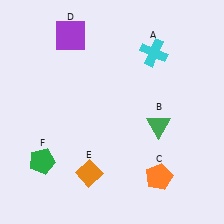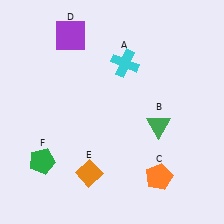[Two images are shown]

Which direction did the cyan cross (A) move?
The cyan cross (A) moved left.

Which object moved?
The cyan cross (A) moved left.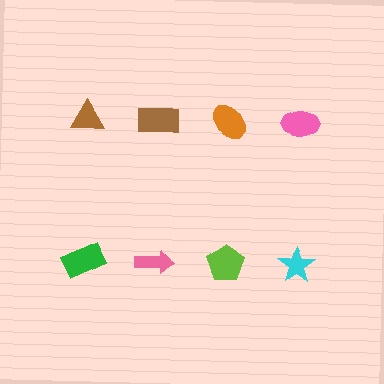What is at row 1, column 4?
A pink ellipse.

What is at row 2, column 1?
A green rectangle.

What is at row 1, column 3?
An orange ellipse.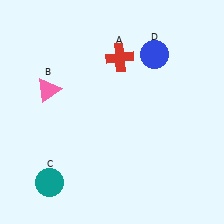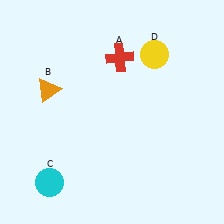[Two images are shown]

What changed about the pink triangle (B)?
In Image 1, B is pink. In Image 2, it changed to orange.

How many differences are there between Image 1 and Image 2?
There are 3 differences between the two images.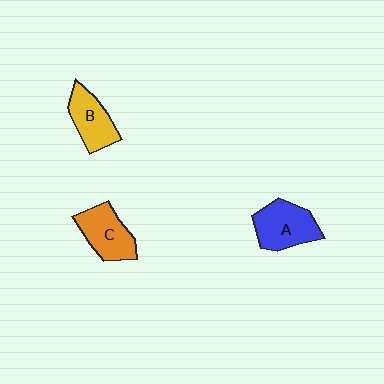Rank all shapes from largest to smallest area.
From largest to smallest: A (blue), C (orange), B (yellow).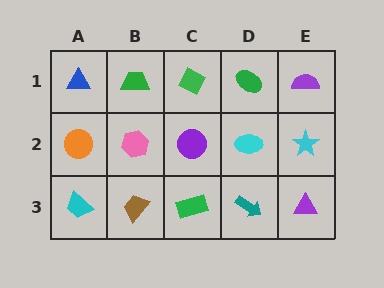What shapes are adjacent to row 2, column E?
A purple semicircle (row 1, column E), a purple triangle (row 3, column E), a cyan ellipse (row 2, column D).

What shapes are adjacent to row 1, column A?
An orange circle (row 2, column A), a green trapezoid (row 1, column B).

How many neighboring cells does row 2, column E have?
3.